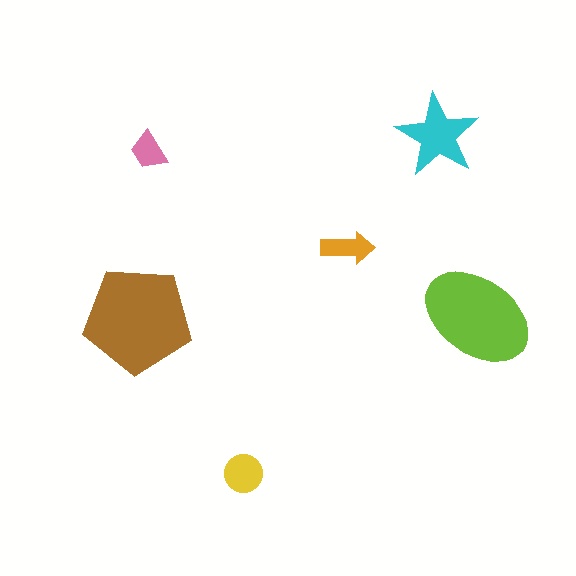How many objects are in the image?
There are 6 objects in the image.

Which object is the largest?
The brown pentagon.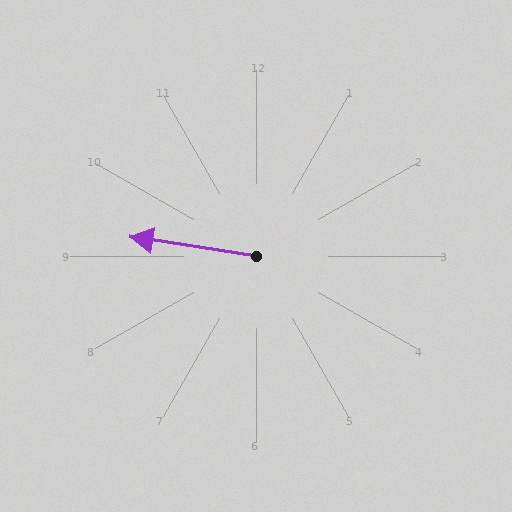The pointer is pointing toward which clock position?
Roughly 9 o'clock.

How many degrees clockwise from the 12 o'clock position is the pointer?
Approximately 279 degrees.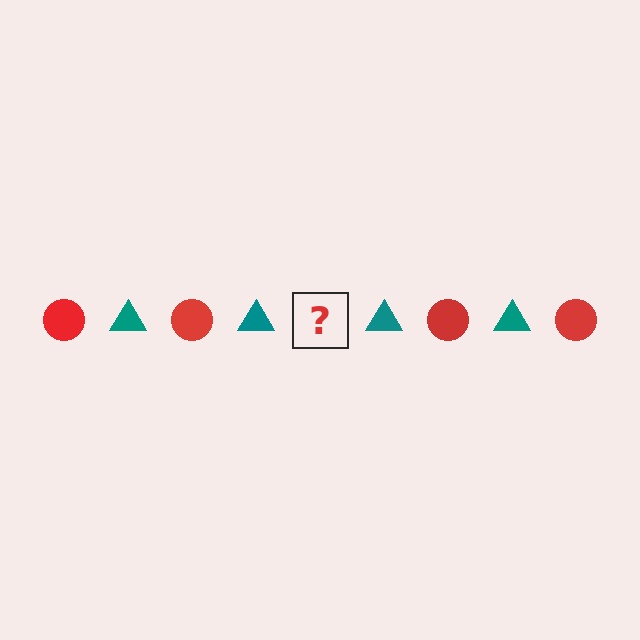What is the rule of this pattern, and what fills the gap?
The rule is that the pattern alternates between red circle and teal triangle. The gap should be filled with a red circle.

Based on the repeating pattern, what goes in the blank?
The blank should be a red circle.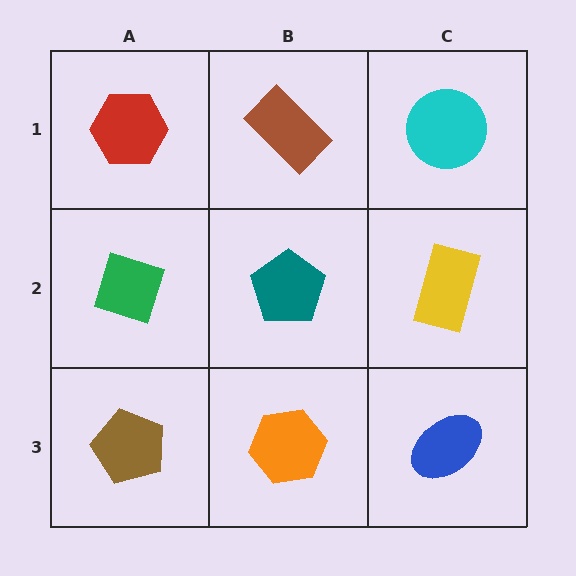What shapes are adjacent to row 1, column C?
A yellow rectangle (row 2, column C), a brown rectangle (row 1, column B).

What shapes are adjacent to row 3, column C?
A yellow rectangle (row 2, column C), an orange hexagon (row 3, column B).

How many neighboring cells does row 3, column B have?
3.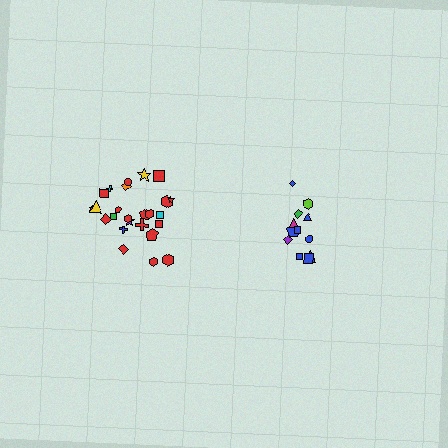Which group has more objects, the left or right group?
The left group.